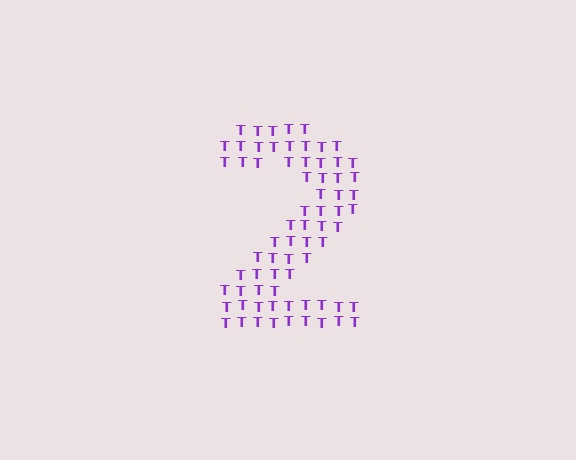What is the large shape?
The large shape is the digit 2.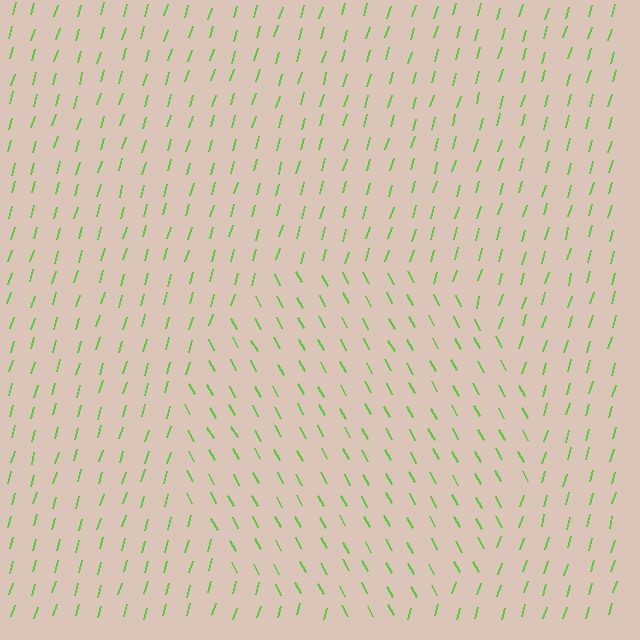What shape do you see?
I see a circle.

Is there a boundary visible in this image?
Yes, there is a texture boundary formed by a change in line orientation.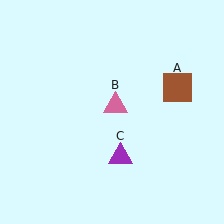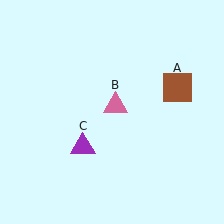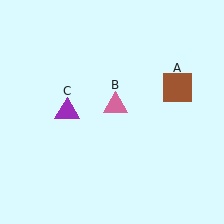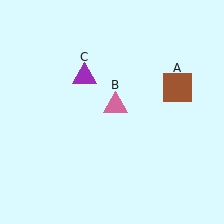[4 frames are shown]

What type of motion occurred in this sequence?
The purple triangle (object C) rotated clockwise around the center of the scene.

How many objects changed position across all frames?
1 object changed position: purple triangle (object C).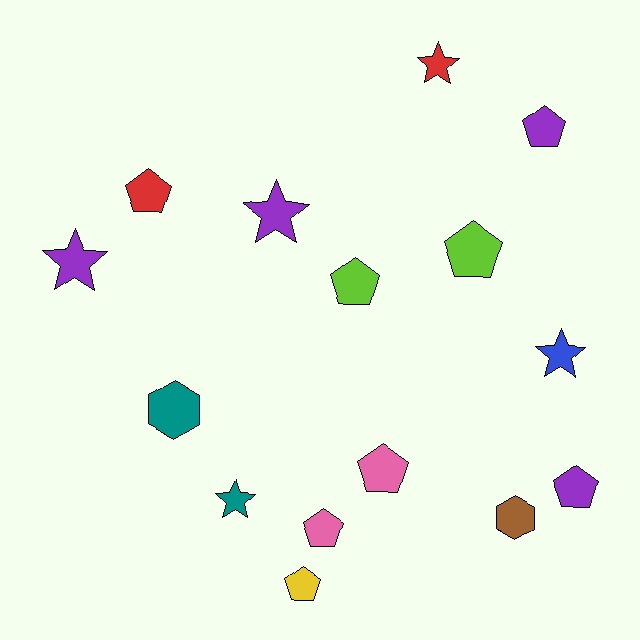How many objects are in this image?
There are 15 objects.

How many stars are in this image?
There are 5 stars.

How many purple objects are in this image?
There are 4 purple objects.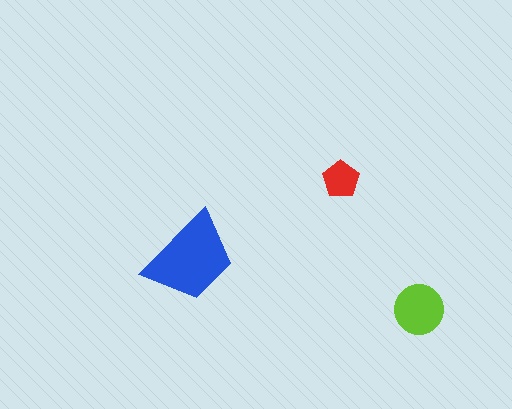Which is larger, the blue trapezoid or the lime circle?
The blue trapezoid.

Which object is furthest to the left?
The blue trapezoid is leftmost.